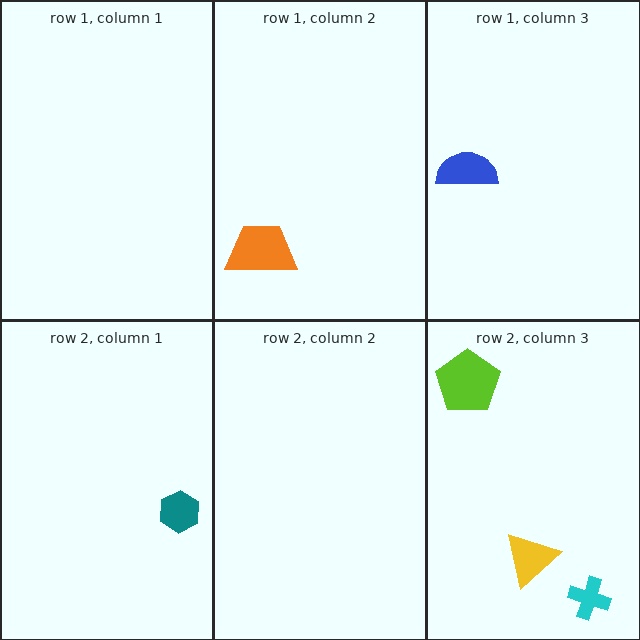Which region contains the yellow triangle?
The row 2, column 3 region.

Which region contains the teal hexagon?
The row 2, column 1 region.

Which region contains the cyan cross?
The row 2, column 3 region.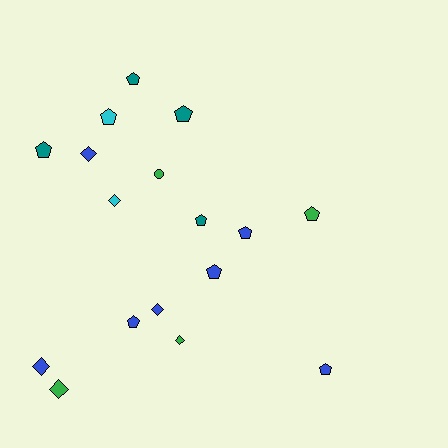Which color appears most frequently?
Blue, with 7 objects.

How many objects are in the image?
There are 17 objects.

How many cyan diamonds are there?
There is 1 cyan diamond.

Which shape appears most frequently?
Pentagon, with 10 objects.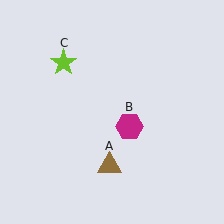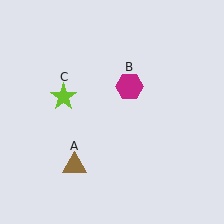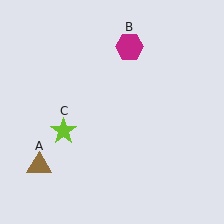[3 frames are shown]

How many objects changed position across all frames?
3 objects changed position: brown triangle (object A), magenta hexagon (object B), lime star (object C).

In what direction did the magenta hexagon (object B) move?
The magenta hexagon (object B) moved up.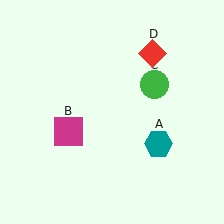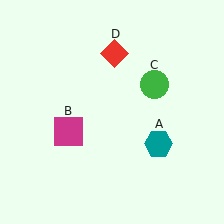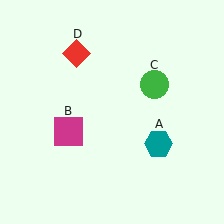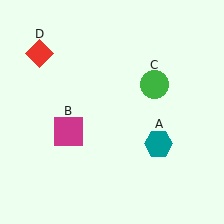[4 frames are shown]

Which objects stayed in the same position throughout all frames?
Teal hexagon (object A) and magenta square (object B) and green circle (object C) remained stationary.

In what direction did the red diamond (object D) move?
The red diamond (object D) moved left.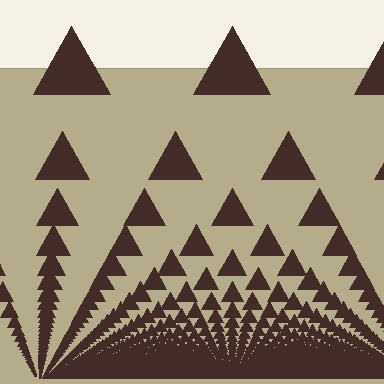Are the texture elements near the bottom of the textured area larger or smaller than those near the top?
Smaller. The gradient is inverted — elements near the bottom are smaller and denser.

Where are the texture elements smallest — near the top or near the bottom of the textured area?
Near the bottom.